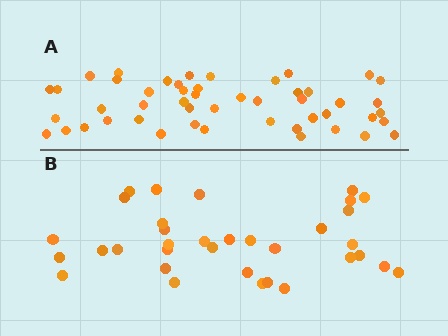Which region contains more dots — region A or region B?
Region A (the top region) has more dots.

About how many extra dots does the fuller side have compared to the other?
Region A has approximately 15 more dots than region B.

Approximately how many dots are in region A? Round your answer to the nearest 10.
About 50 dots. (The exact count is 49, which rounds to 50.)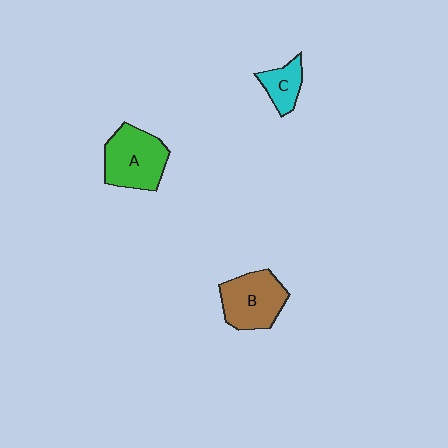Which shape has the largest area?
Shape A (green).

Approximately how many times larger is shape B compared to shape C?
Approximately 1.9 times.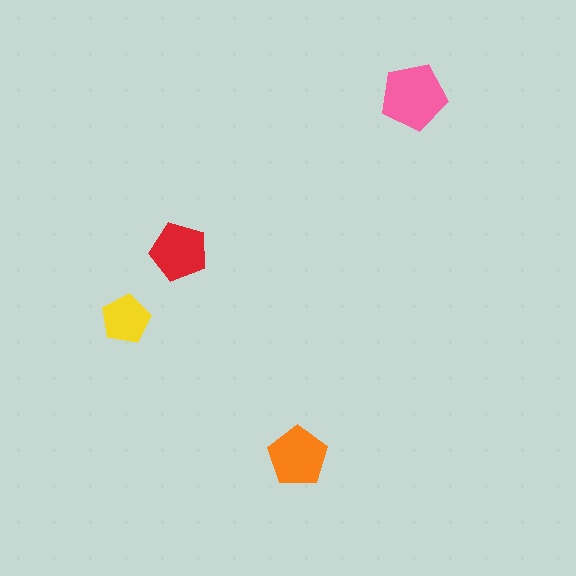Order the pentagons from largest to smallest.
the pink one, the orange one, the red one, the yellow one.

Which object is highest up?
The pink pentagon is topmost.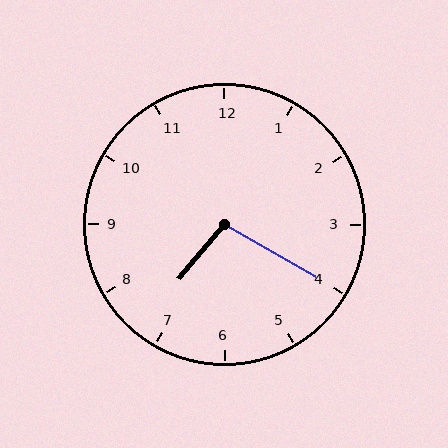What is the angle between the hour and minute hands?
Approximately 100 degrees.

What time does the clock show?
7:20.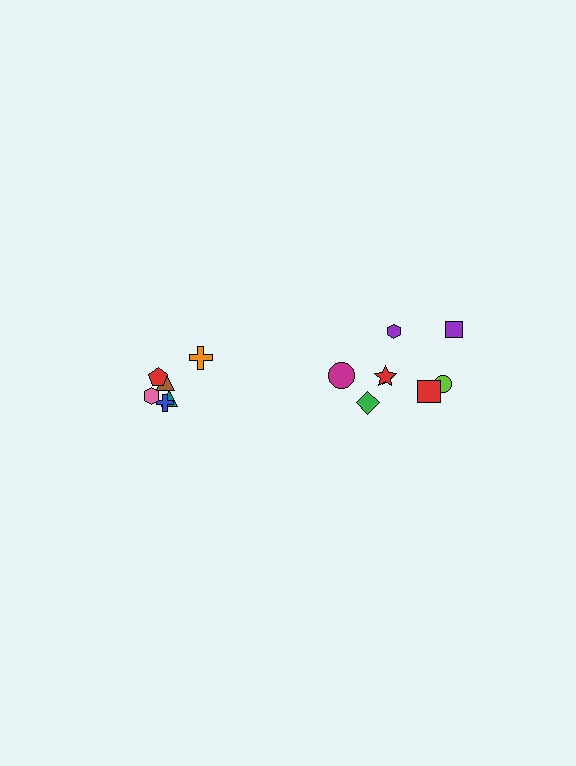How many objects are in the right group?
There are 8 objects.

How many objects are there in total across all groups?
There are 14 objects.